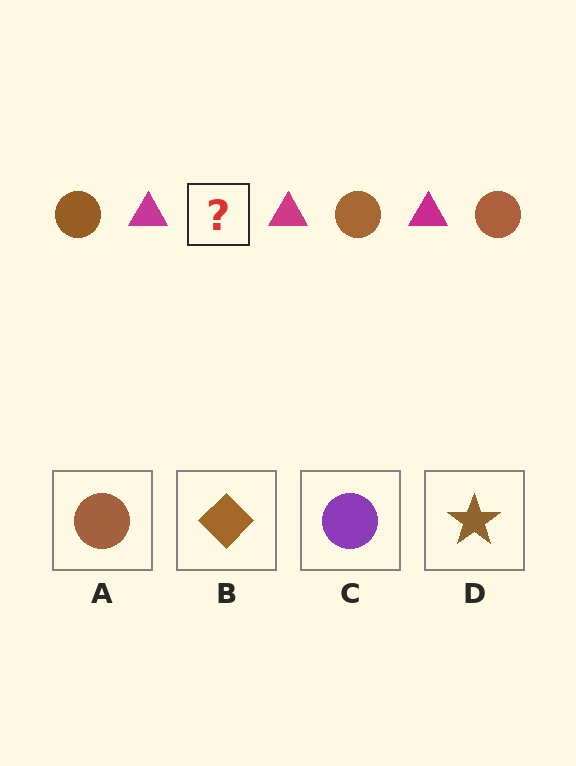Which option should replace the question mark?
Option A.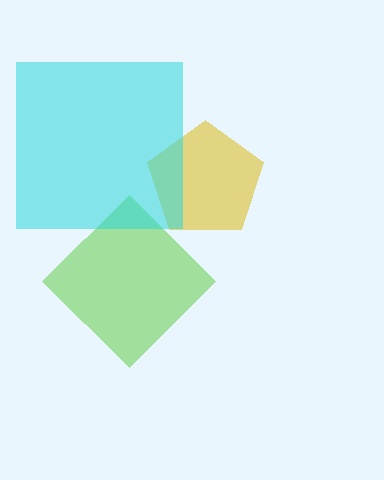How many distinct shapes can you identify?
There are 3 distinct shapes: a lime diamond, a yellow pentagon, a cyan square.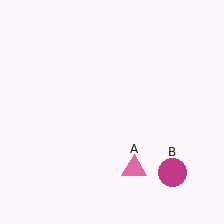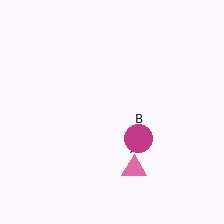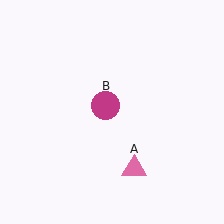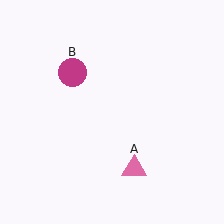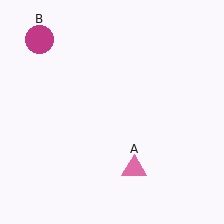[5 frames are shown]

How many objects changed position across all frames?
1 object changed position: magenta circle (object B).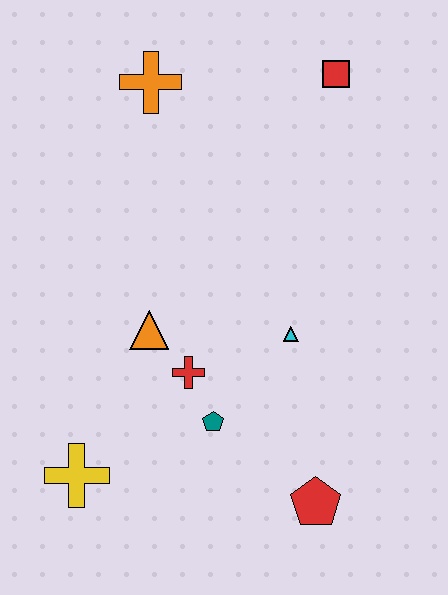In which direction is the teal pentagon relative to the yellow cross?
The teal pentagon is to the right of the yellow cross.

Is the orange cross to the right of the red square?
No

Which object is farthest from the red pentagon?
The orange cross is farthest from the red pentagon.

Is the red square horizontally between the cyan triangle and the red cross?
No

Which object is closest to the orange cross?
The red square is closest to the orange cross.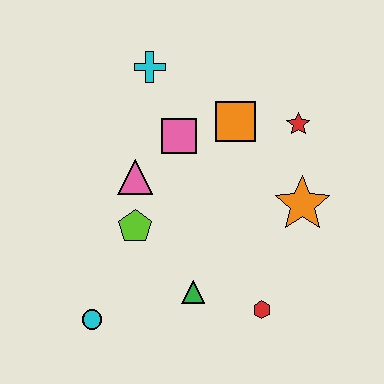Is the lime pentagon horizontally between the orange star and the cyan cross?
No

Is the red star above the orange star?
Yes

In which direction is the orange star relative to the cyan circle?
The orange star is to the right of the cyan circle.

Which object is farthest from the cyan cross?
The red hexagon is farthest from the cyan cross.